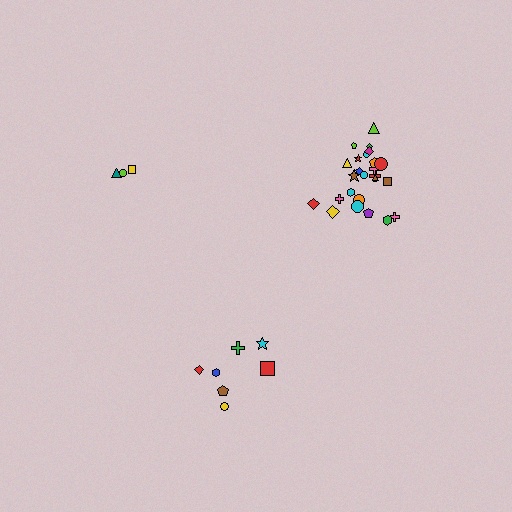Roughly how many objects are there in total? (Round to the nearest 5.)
Roughly 35 objects in total.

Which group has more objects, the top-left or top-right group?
The top-right group.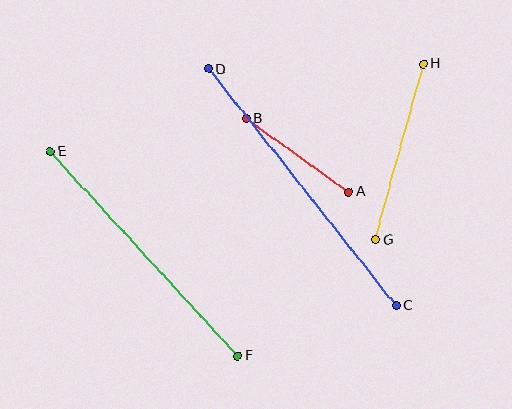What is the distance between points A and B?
The distance is approximately 126 pixels.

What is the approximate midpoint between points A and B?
The midpoint is at approximately (297, 155) pixels.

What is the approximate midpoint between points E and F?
The midpoint is at approximately (144, 254) pixels.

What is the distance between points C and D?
The distance is approximately 302 pixels.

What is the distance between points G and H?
The distance is approximately 182 pixels.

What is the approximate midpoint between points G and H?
The midpoint is at approximately (400, 152) pixels.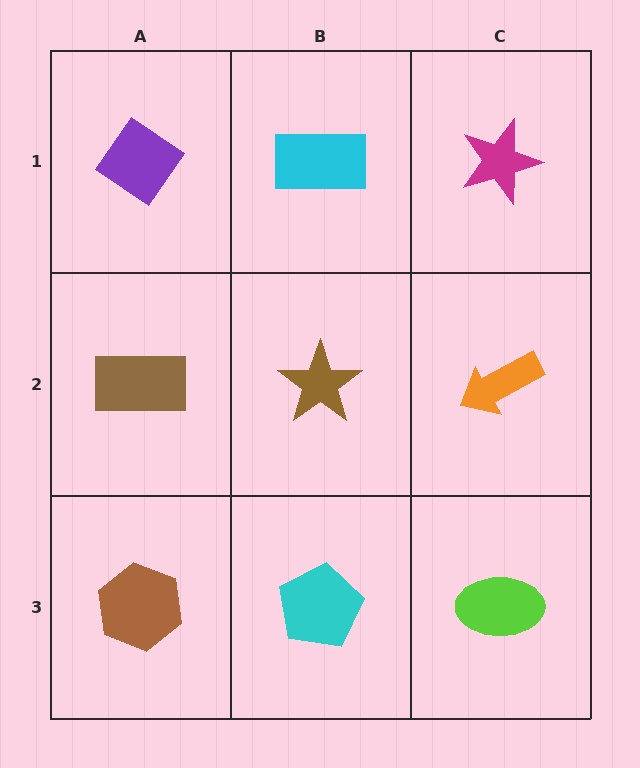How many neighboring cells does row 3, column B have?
3.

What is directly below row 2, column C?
A lime ellipse.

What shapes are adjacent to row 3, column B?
A brown star (row 2, column B), a brown hexagon (row 3, column A), a lime ellipse (row 3, column C).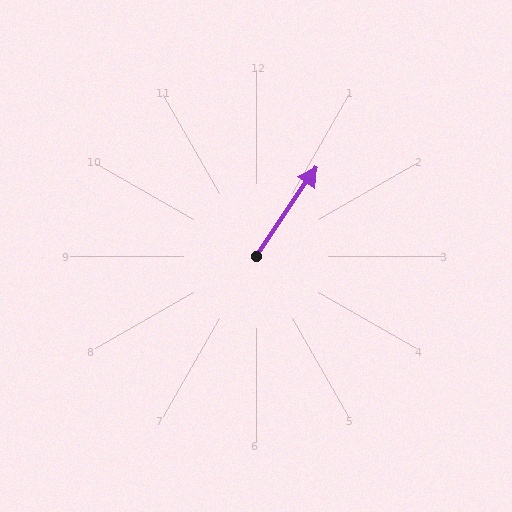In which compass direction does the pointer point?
Northeast.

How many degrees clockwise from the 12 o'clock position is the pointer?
Approximately 34 degrees.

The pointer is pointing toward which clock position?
Roughly 1 o'clock.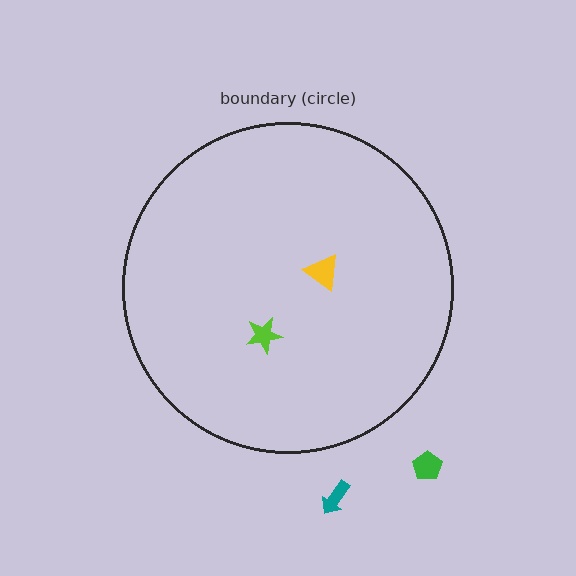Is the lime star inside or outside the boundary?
Inside.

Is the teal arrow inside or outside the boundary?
Outside.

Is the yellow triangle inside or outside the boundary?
Inside.